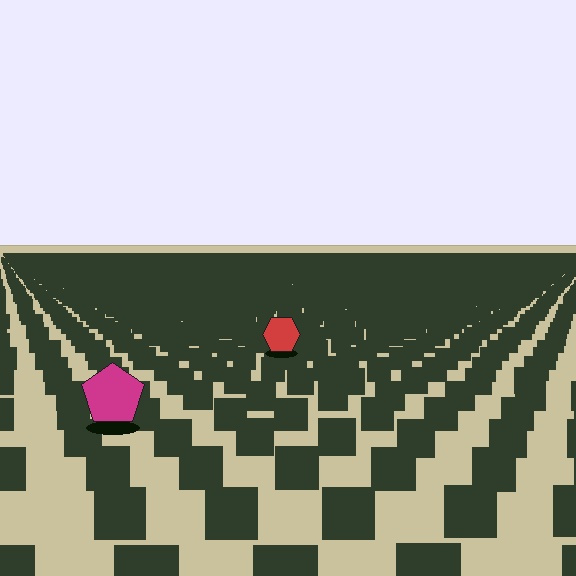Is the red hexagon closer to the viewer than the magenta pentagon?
No. The magenta pentagon is closer — you can tell from the texture gradient: the ground texture is coarser near it.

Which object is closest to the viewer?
The magenta pentagon is closest. The texture marks near it are larger and more spread out.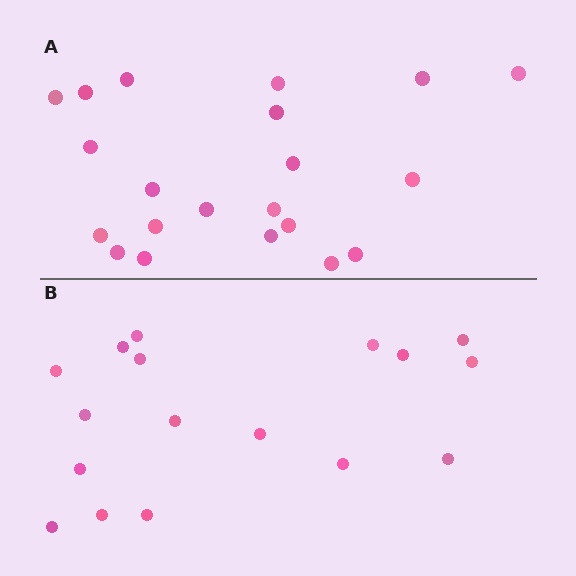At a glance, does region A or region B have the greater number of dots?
Region A (the top region) has more dots.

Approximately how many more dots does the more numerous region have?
Region A has about 4 more dots than region B.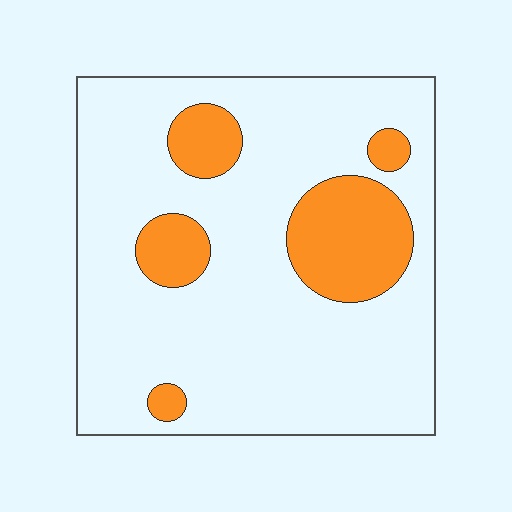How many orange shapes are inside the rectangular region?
5.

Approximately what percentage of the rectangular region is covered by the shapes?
Approximately 20%.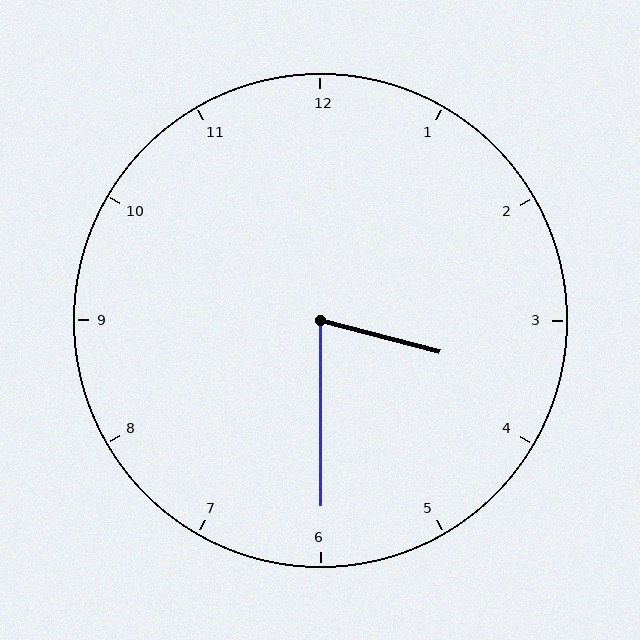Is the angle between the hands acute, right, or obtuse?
It is acute.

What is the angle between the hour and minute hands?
Approximately 75 degrees.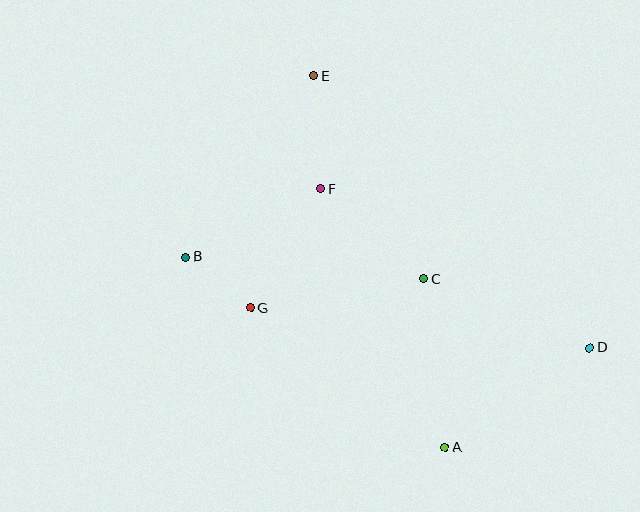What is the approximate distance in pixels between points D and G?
The distance between D and G is approximately 341 pixels.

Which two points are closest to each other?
Points B and G are closest to each other.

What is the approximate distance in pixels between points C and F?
The distance between C and F is approximately 136 pixels.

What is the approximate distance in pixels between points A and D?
The distance between A and D is approximately 176 pixels.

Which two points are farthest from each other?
Points B and D are farthest from each other.